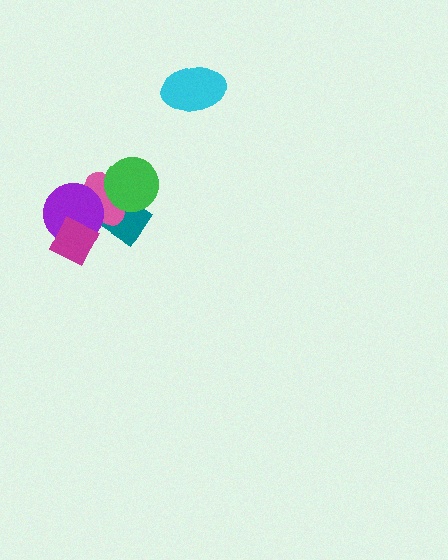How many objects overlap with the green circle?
2 objects overlap with the green circle.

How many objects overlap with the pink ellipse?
3 objects overlap with the pink ellipse.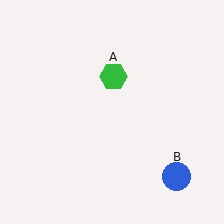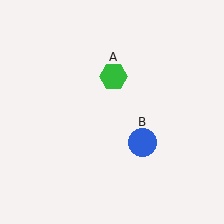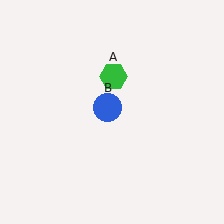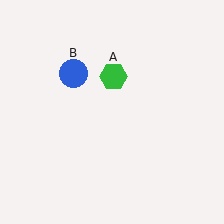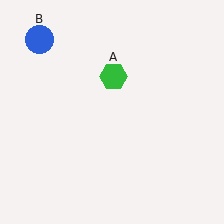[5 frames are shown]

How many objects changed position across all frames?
1 object changed position: blue circle (object B).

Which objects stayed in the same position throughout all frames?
Green hexagon (object A) remained stationary.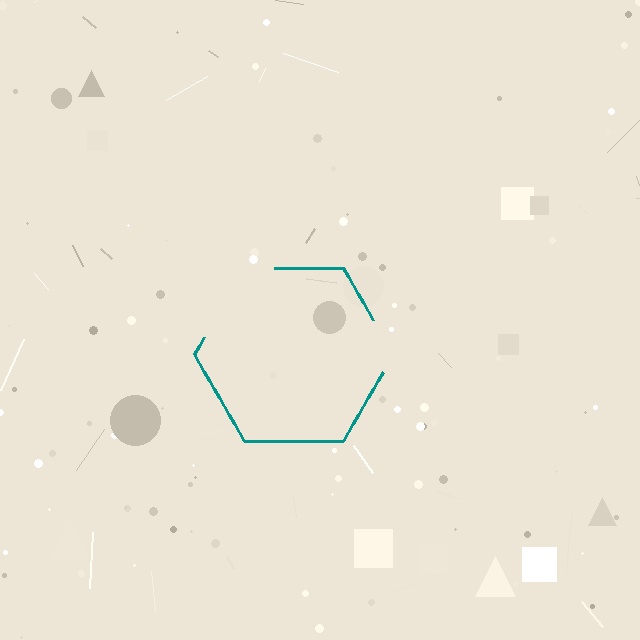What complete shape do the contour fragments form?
The contour fragments form a hexagon.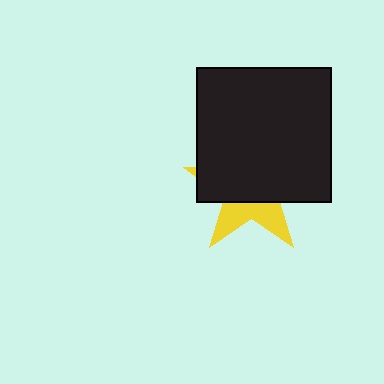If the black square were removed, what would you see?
You would see the complete yellow star.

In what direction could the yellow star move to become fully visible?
The yellow star could move down. That would shift it out from behind the black square entirely.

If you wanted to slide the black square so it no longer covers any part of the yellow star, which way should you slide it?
Slide it up — that is the most direct way to separate the two shapes.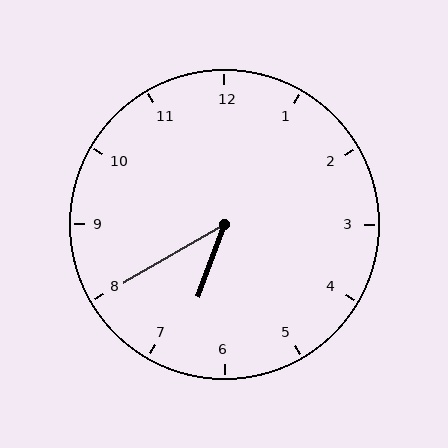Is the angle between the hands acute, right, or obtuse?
It is acute.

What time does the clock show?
6:40.